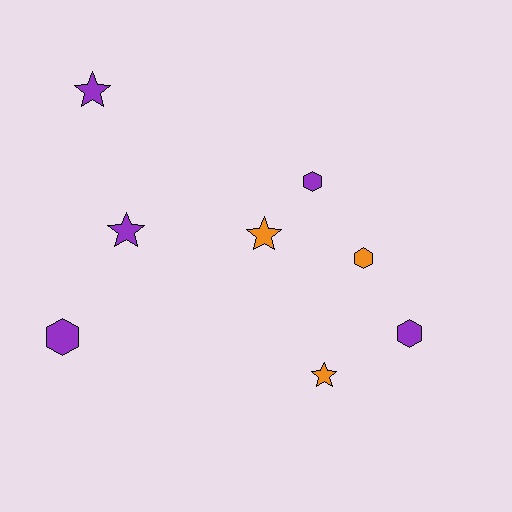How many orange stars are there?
There are 2 orange stars.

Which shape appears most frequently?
Hexagon, with 4 objects.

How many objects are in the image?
There are 8 objects.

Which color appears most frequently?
Purple, with 5 objects.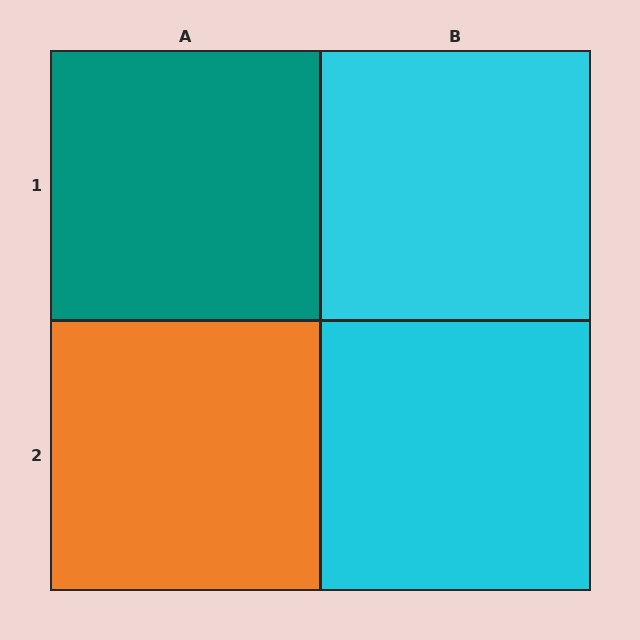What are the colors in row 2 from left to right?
Orange, cyan.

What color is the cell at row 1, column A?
Teal.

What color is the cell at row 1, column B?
Cyan.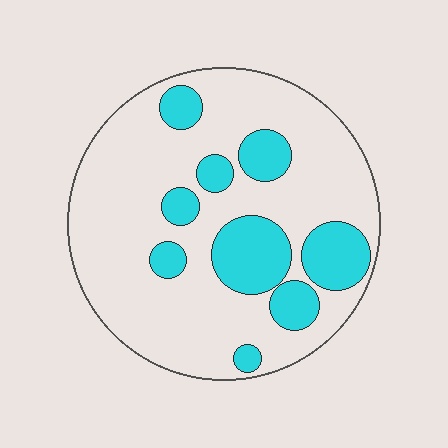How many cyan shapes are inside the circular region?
9.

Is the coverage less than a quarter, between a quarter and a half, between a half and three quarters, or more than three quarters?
Less than a quarter.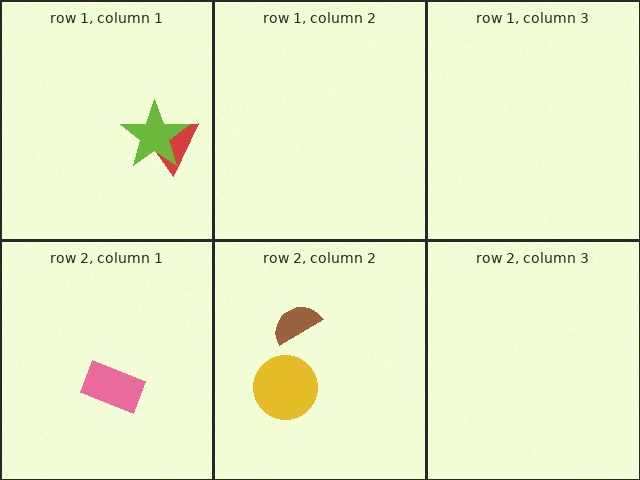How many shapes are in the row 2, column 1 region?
1.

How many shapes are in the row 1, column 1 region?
2.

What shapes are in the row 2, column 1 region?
The pink rectangle.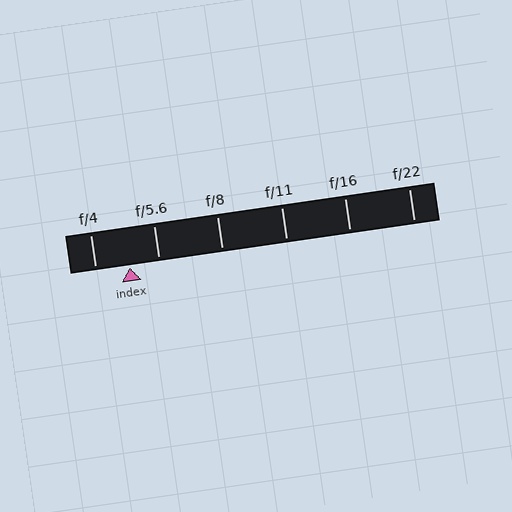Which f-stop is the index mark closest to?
The index mark is closest to f/5.6.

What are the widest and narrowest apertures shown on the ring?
The widest aperture shown is f/4 and the narrowest is f/22.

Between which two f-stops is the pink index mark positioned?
The index mark is between f/4 and f/5.6.